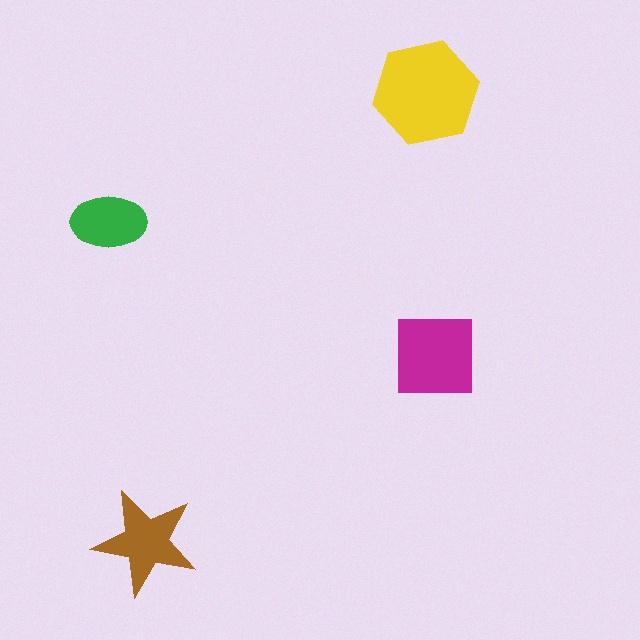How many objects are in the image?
There are 4 objects in the image.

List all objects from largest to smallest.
The yellow hexagon, the magenta square, the brown star, the green ellipse.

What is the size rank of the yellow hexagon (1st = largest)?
1st.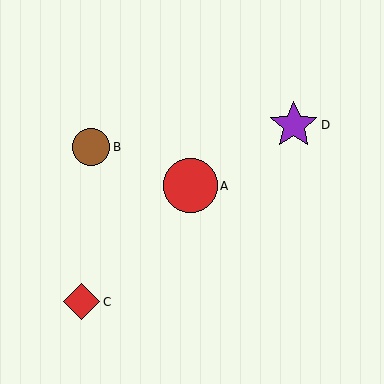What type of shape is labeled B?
Shape B is a brown circle.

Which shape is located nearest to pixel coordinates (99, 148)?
The brown circle (labeled B) at (91, 147) is nearest to that location.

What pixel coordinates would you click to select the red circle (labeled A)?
Click at (190, 186) to select the red circle A.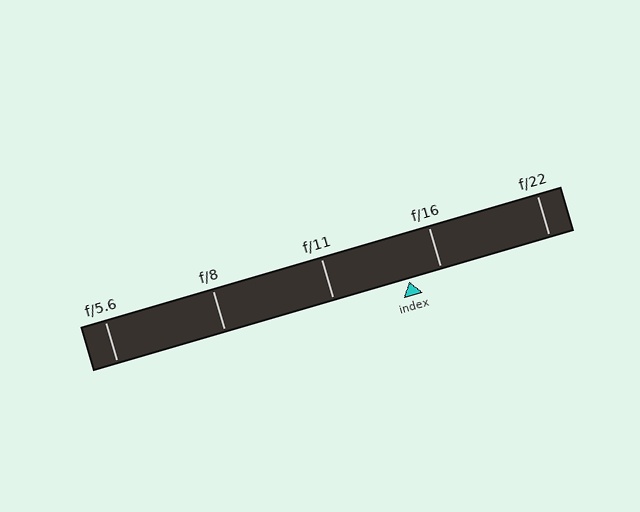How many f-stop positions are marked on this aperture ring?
There are 5 f-stop positions marked.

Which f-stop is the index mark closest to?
The index mark is closest to f/16.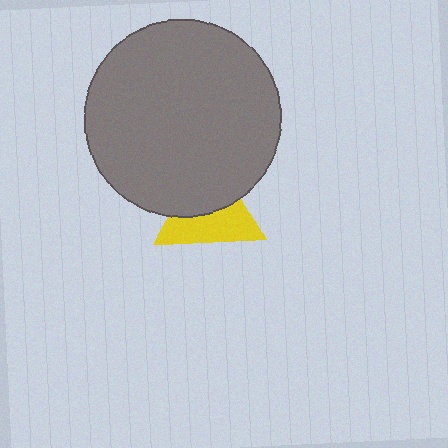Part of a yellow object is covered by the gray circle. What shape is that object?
It is a triangle.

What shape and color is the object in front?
The object in front is a gray circle.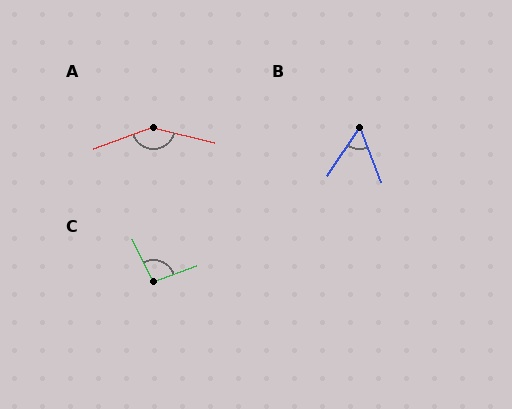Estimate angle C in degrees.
Approximately 95 degrees.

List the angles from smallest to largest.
B (55°), C (95°), A (145°).